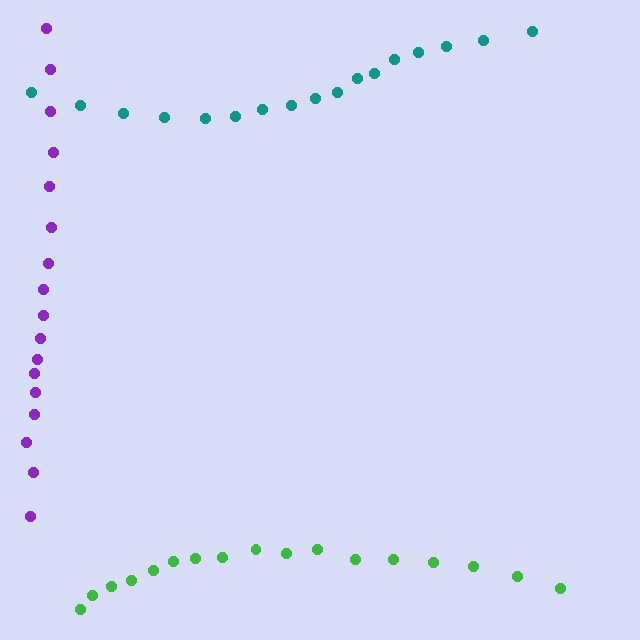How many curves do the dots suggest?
There are 3 distinct paths.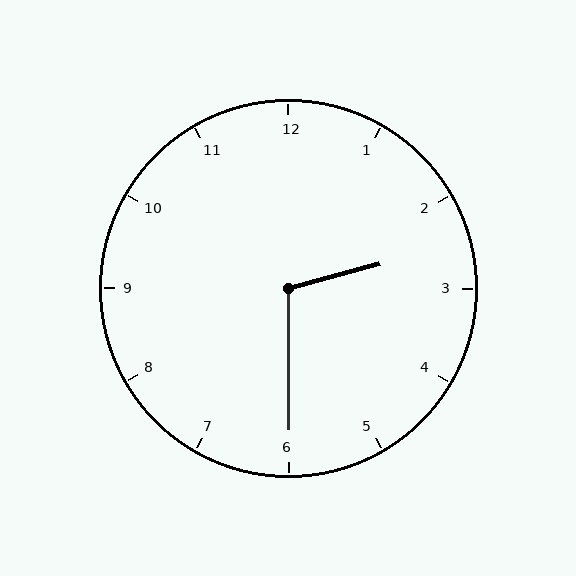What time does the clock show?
2:30.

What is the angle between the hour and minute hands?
Approximately 105 degrees.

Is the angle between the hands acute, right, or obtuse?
It is obtuse.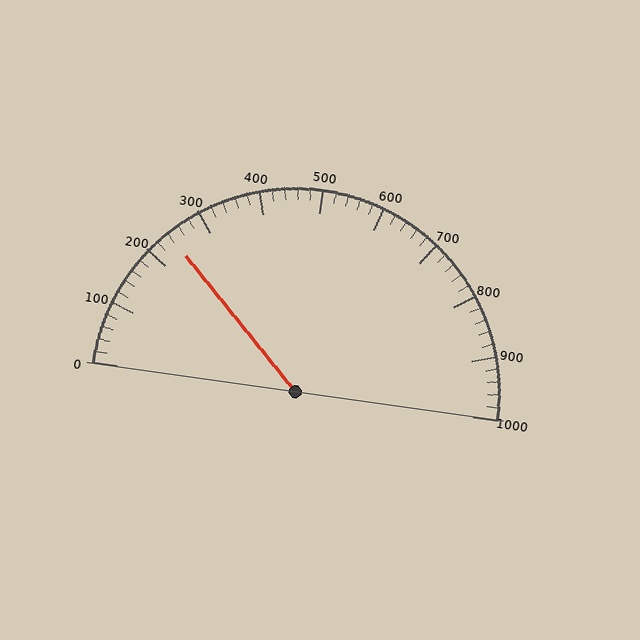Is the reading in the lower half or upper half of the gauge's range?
The reading is in the lower half of the range (0 to 1000).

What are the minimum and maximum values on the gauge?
The gauge ranges from 0 to 1000.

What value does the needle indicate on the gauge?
The needle indicates approximately 240.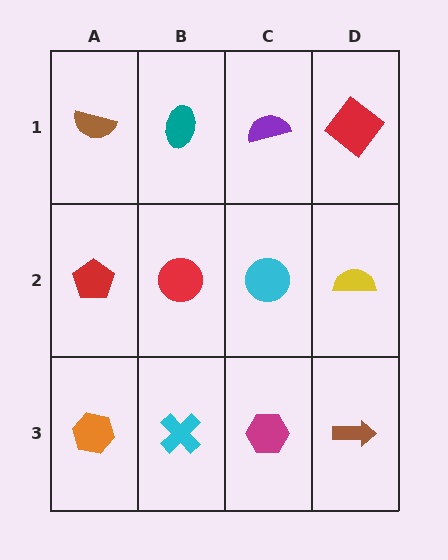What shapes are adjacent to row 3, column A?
A red pentagon (row 2, column A), a cyan cross (row 3, column B).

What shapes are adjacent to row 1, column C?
A cyan circle (row 2, column C), a teal ellipse (row 1, column B), a red diamond (row 1, column D).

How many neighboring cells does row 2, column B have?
4.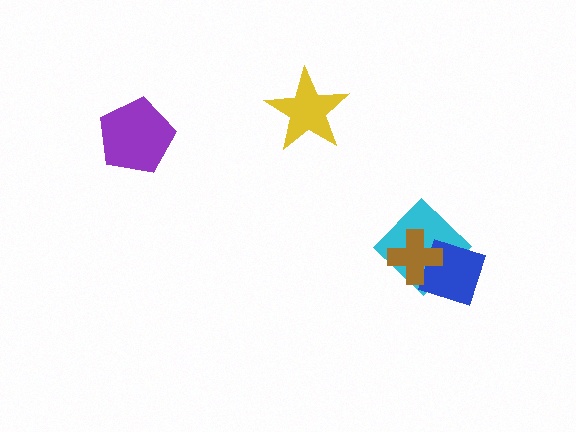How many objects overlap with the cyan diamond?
2 objects overlap with the cyan diamond.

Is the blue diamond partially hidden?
Yes, it is partially covered by another shape.